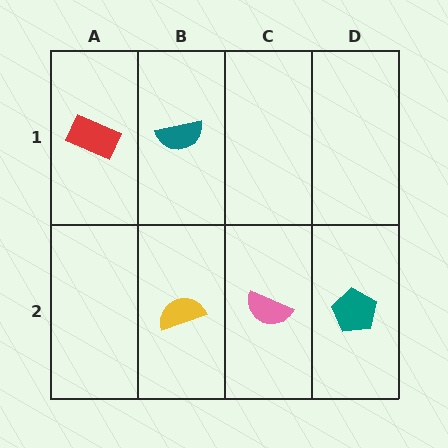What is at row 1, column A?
A red rectangle.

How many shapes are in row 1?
2 shapes.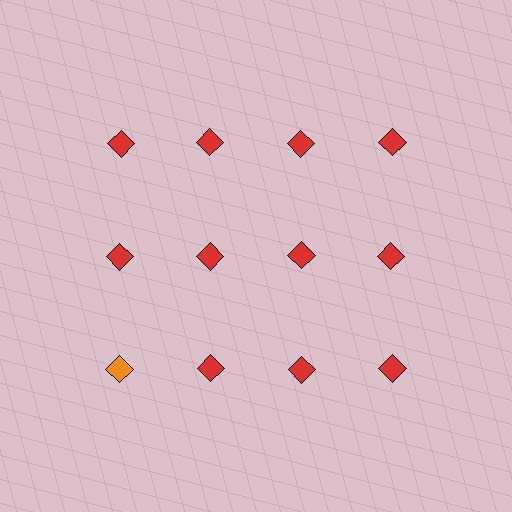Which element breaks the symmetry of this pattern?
The orange diamond in the third row, leftmost column breaks the symmetry. All other shapes are red diamonds.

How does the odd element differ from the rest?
It has a different color: orange instead of red.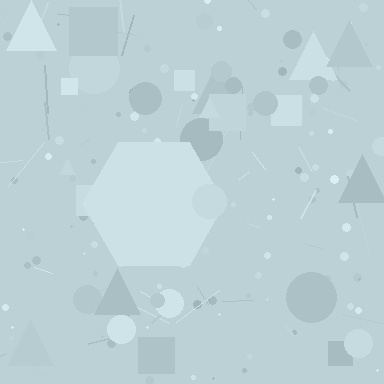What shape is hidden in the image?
A hexagon is hidden in the image.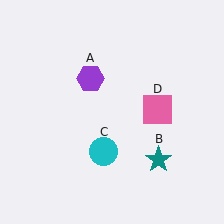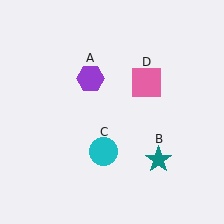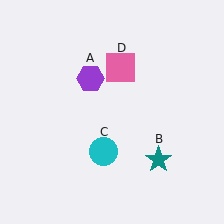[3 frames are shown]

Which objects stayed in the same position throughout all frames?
Purple hexagon (object A) and teal star (object B) and cyan circle (object C) remained stationary.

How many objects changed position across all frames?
1 object changed position: pink square (object D).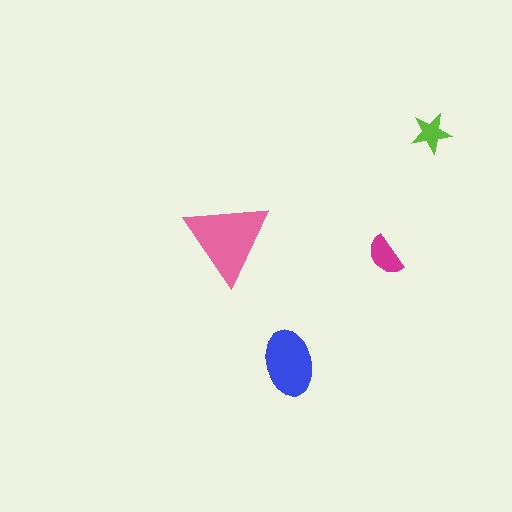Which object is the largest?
The pink triangle.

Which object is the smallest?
The lime star.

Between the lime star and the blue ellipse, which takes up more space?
The blue ellipse.